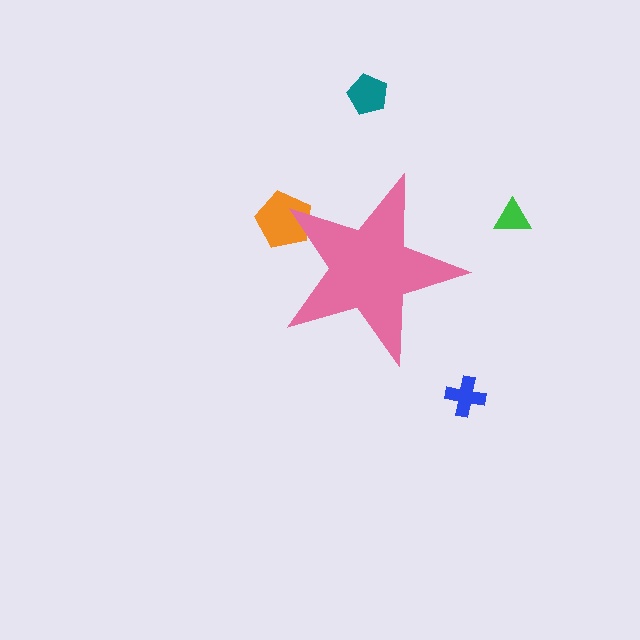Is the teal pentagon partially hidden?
No, the teal pentagon is fully visible.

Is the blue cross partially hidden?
No, the blue cross is fully visible.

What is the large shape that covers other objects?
A pink star.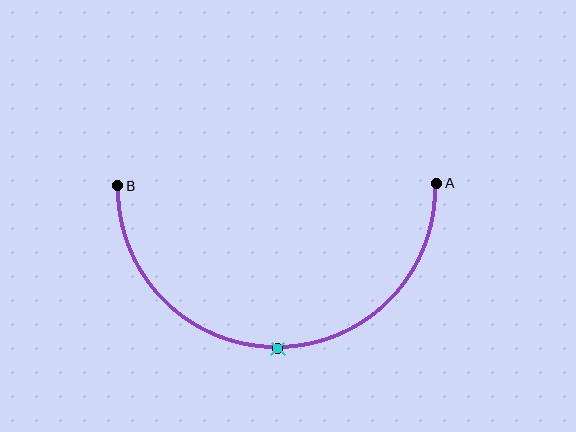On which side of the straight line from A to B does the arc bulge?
The arc bulges below the straight line connecting A and B.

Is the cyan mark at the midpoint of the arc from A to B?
Yes. The cyan mark lies on the arc at equal arc-length from both A and B — it is the arc midpoint.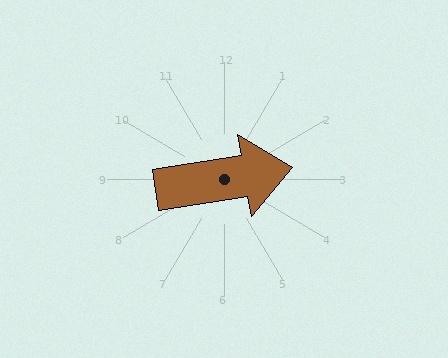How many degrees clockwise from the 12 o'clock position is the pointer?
Approximately 81 degrees.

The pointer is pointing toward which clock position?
Roughly 3 o'clock.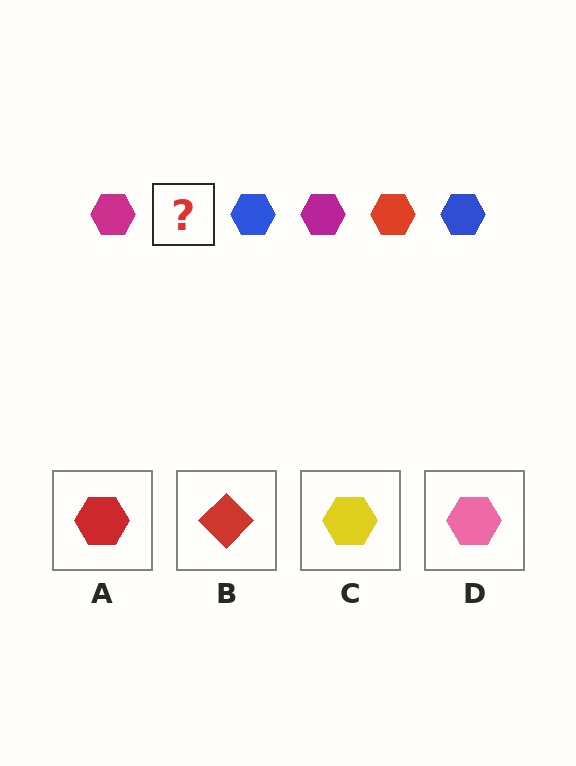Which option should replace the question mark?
Option A.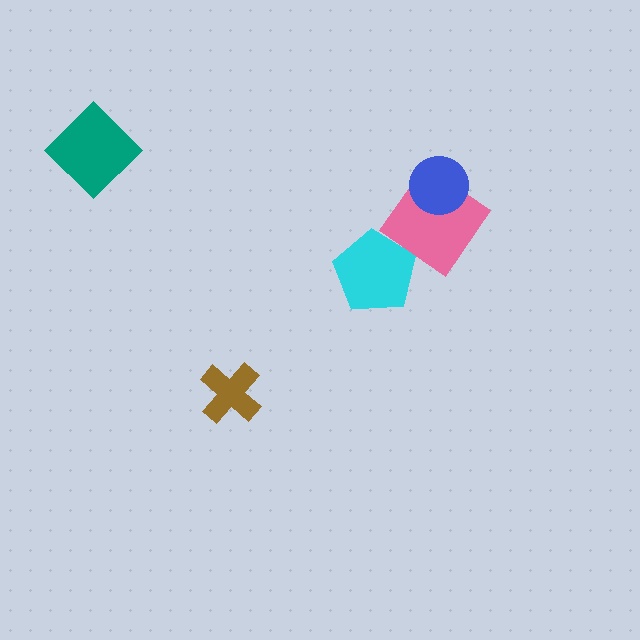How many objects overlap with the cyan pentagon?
0 objects overlap with the cyan pentagon.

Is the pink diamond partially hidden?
Yes, it is partially covered by another shape.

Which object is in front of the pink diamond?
The blue circle is in front of the pink diamond.